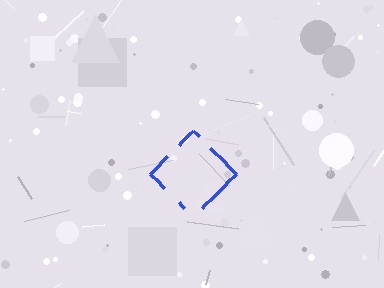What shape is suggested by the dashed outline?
The dashed outline suggests a diamond.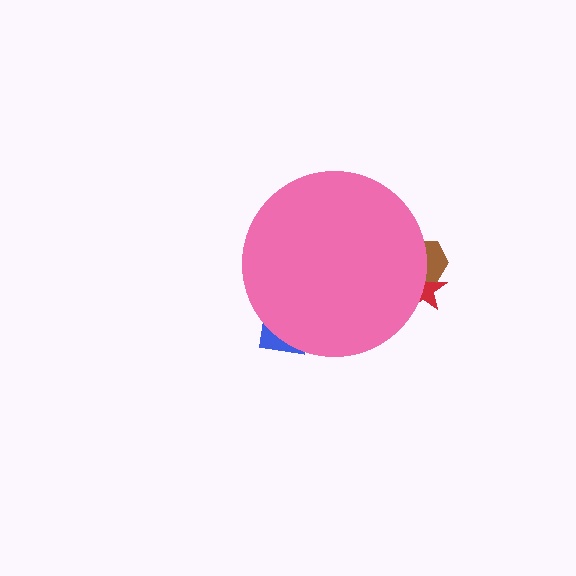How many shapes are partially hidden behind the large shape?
3 shapes are partially hidden.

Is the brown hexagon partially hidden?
Yes, the brown hexagon is partially hidden behind the pink circle.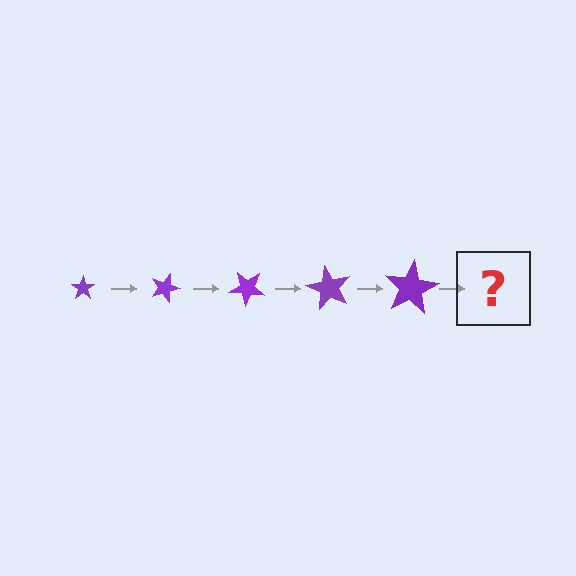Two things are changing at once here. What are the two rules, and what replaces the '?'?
The two rules are that the star grows larger each step and it rotates 20 degrees each step. The '?' should be a star, larger than the previous one and rotated 100 degrees from the start.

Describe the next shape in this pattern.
It should be a star, larger than the previous one and rotated 100 degrees from the start.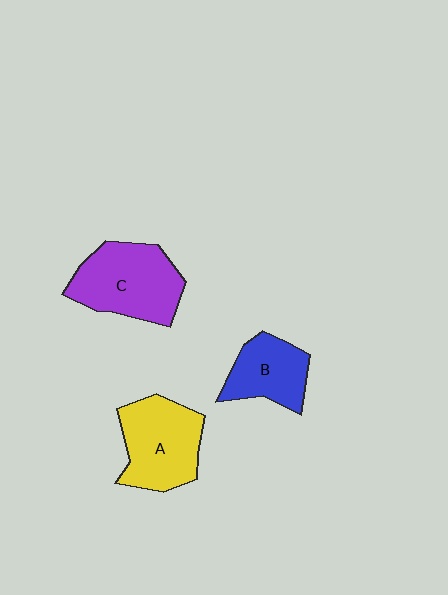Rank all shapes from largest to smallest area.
From largest to smallest: C (purple), A (yellow), B (blue).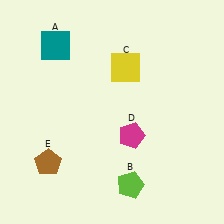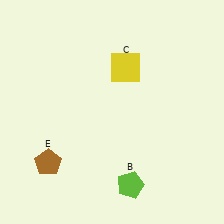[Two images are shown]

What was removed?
The magenta pentagon (D), the teal square (A) were removed in Image 2.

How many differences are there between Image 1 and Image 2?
There are 2 differences between the two images.